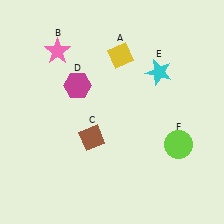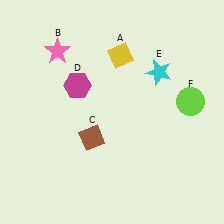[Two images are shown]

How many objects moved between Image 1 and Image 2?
1 object moved between the two images.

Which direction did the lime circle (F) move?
The lime circle (F) moved up.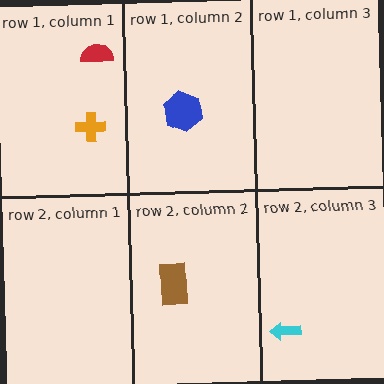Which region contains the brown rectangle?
The row 2, column 2 region.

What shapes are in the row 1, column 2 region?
The blue hexagon.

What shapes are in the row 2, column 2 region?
The brown rectangle.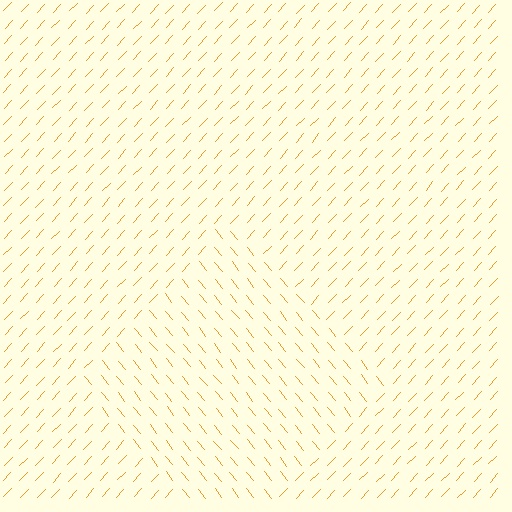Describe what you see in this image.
The image is filled with small orange line segments. A diamond region in the image has lines oriented differently from the surrounding lines, creating a visible texture boundary.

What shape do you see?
I see a diamond.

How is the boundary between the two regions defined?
The boundary is defined purely by a change in line orientation (approximately 82 degrees difference). All lines are the same color and thickness.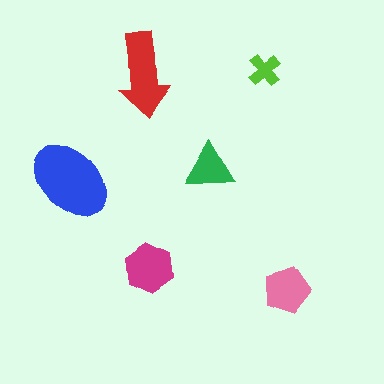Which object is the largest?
The blue ellipse.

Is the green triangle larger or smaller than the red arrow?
Smaller.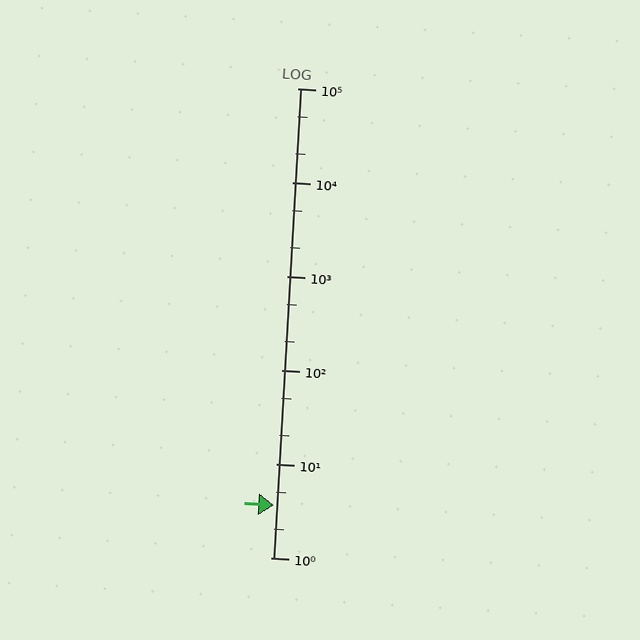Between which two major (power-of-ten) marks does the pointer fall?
The pointer is between 1 and 10.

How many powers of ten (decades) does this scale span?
The scale spans 5 decades, from 1 to 100000.